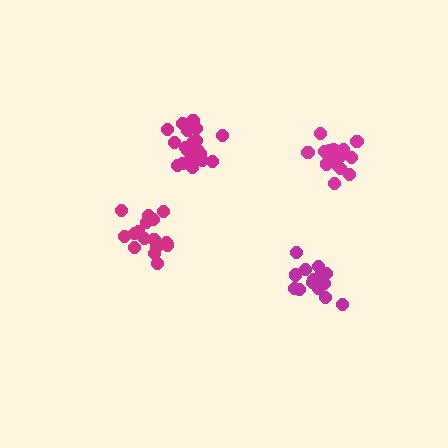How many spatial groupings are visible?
There are 4 spatial groupings.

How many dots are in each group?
Group 1: 16 dots, Group 2: 20 dots, Group 3: 16 dots, Group 4: 17 dots (69 total).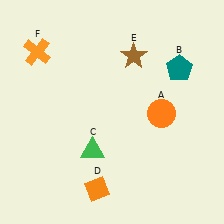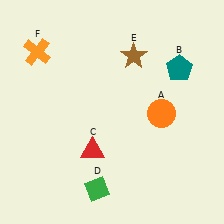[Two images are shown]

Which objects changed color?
C changed from green to red. D changed from orange to green.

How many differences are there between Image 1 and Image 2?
There are 2 differences between the two images.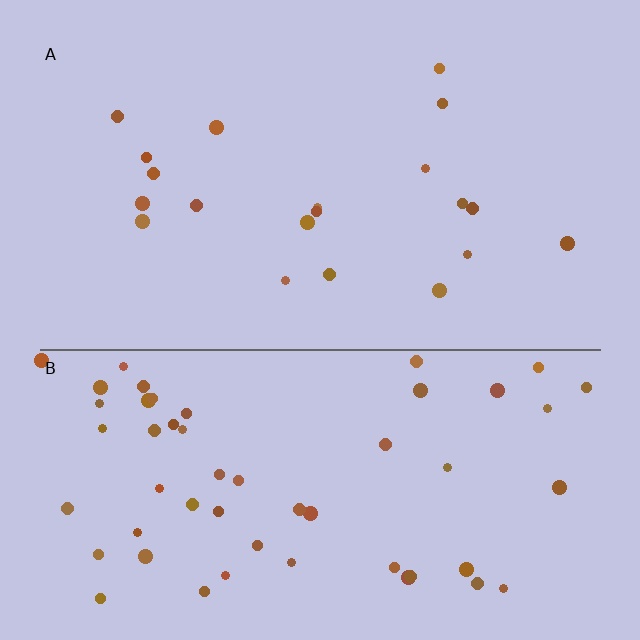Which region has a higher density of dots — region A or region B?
B (the bottom).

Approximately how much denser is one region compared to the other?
Approximately 2.7× — region B over region A.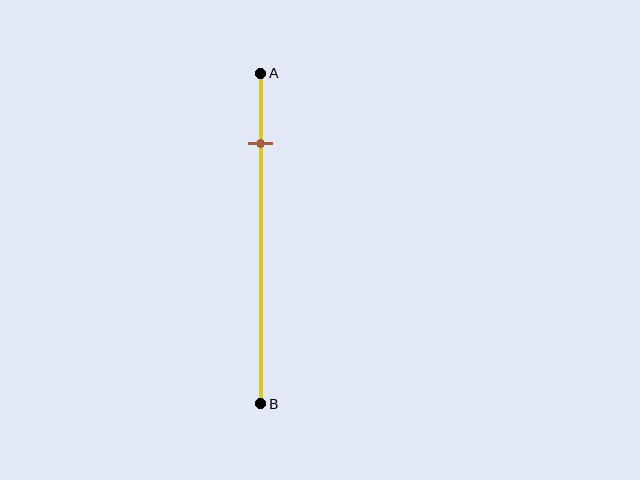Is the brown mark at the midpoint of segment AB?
No, the mark is at about 20% from A, not at the 50% midpoint.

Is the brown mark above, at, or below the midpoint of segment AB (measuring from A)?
The brown mark is above the midpoint of segment AB.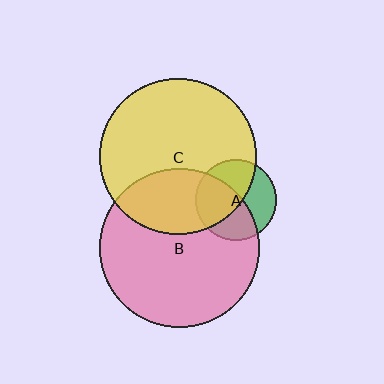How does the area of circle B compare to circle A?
Approximately 3.8 times.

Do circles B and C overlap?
Yes.